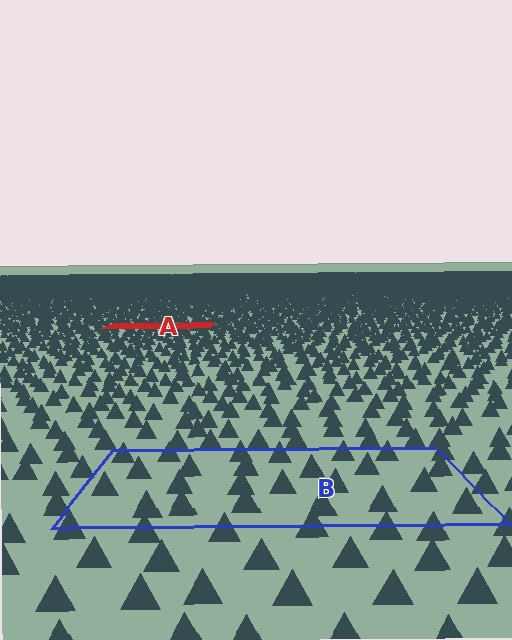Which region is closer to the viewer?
Region B is closer. The texture elements there are larger and more spread out.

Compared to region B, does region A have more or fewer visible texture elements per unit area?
Region A has more texture elements per unit area — they are packed more densely because it is farther away.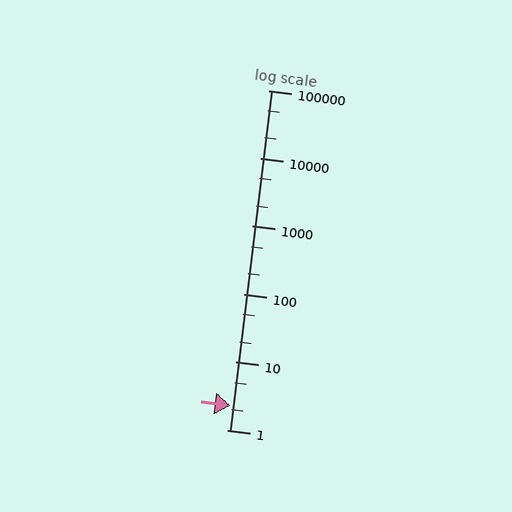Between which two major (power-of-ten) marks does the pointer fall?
The pointer is between 1 and 10.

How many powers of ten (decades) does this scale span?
The scale spans 5 decades, from 1 to 100000.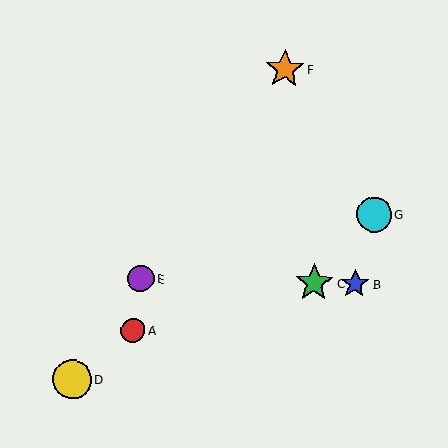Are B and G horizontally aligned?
No, B is at y≈284 and G is at y≈215.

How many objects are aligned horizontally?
3 objects (B, C, E) are aligned horizontally.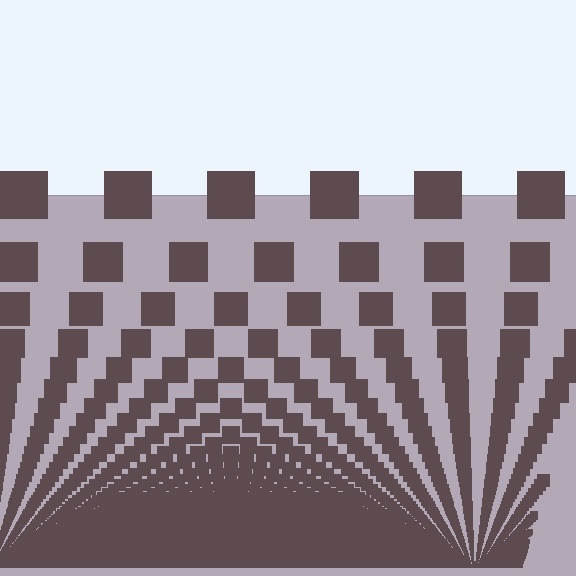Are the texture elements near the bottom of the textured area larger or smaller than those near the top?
Smaller. The gradient is inverted — elements near the bottom are smaller and denser.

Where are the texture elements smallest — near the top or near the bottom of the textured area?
Near the bottom.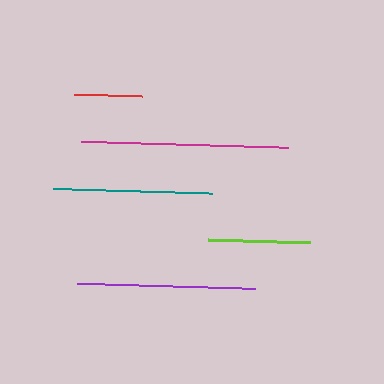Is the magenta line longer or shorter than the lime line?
The magenta line is longer than the lime line.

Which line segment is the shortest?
The red line is the shortest at approximately 68 pixels.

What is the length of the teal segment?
The teal segment is approximately 159 pixels long.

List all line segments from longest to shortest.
From longest to shortest: magenta, purple, teal, lime, red.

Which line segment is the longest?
The magenta line is the longest at approximately 207 pixels.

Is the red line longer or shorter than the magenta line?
The magenta line is longer than the red line.